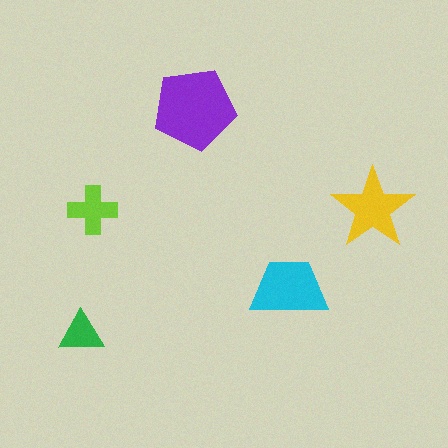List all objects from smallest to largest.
The green triangle, the lime cross, the yellow star, the cyan trapezoid, the purple pentagon.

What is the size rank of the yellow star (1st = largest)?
3rd.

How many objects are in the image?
There are 5 objects in the image.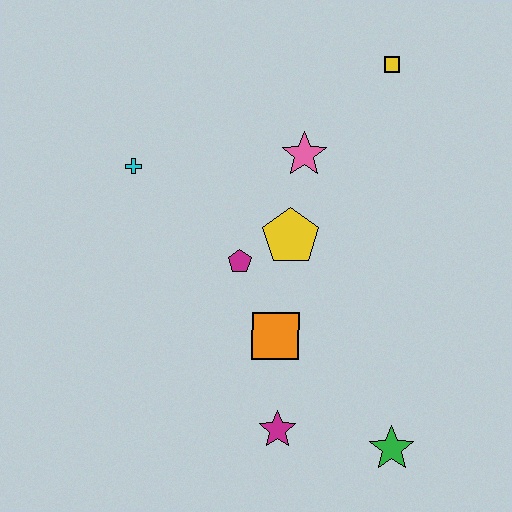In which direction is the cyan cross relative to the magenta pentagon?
The cyan cross is to the left of the magenta pentagon.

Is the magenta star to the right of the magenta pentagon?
Yes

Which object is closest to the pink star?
The yellow pentagon is closest to the pink star.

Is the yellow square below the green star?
No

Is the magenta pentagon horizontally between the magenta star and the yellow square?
No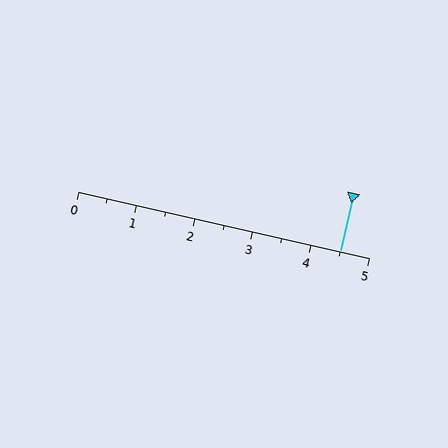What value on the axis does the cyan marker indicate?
The marker indicates approximately 4.5.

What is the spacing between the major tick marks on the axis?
The major ticks are spaced 1 apart.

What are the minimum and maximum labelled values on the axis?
The axis runs from 0 to 5.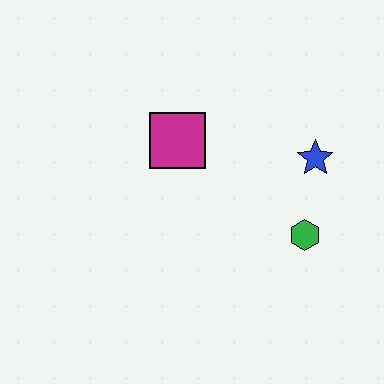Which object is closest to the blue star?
The green hexagon is closest to the blue star.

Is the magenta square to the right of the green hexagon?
No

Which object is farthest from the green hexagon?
The magenta square is farthest from the green hexagon.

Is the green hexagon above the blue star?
No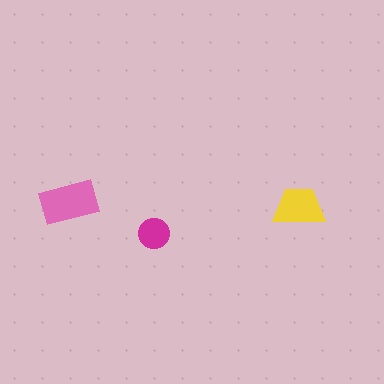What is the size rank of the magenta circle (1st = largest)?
3rd.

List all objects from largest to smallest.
The pink rectangle, the yellow trapezoid, the magenta circle.